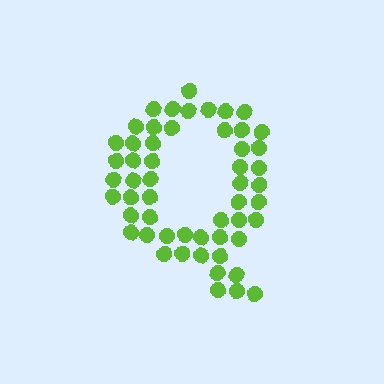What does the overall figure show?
The overall figure shows the letter Q.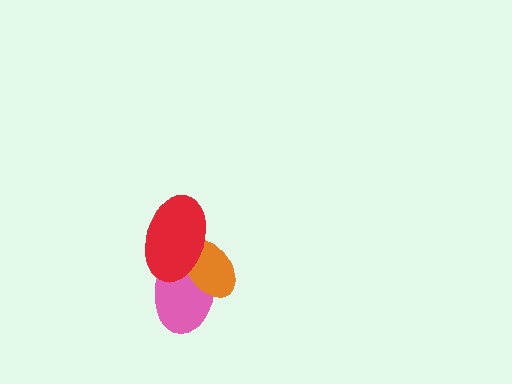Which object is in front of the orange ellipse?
The red ellipse is in front of the orange ellipse.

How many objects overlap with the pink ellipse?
2 objects overlap with the pink ellipse.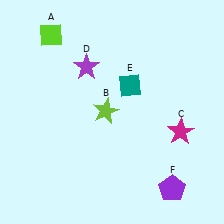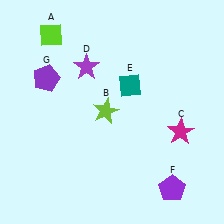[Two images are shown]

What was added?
A purple pentagon (G) was added in Image 2.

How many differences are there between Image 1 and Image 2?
There is 1 difference between the two images.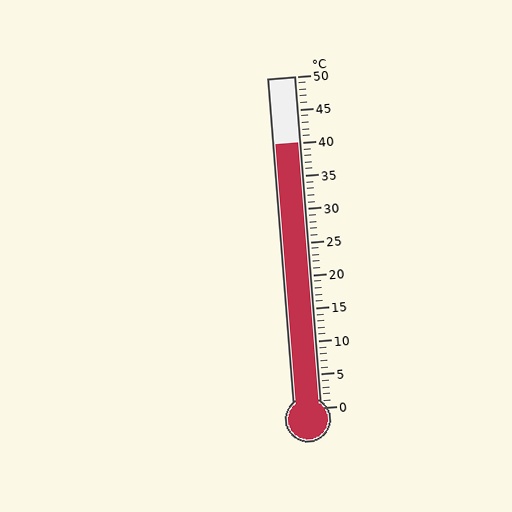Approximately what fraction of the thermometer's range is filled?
The thermometer is filled to approximately 80% of its range.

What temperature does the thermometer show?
The thermometer shows approximately 40°C.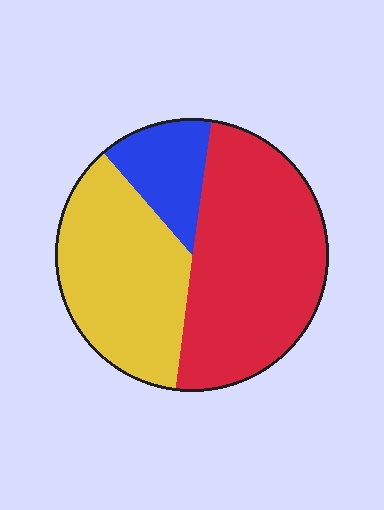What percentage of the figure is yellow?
Yellow takes up between a third and a half of the figure.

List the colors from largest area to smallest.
From largest to smallest: red, yellow, blue.